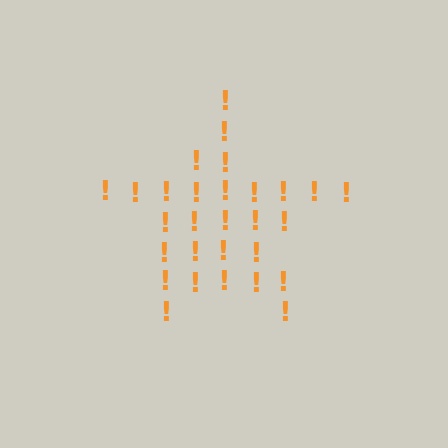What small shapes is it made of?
It is made of small exclamation marks.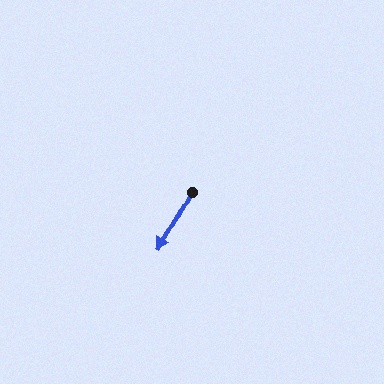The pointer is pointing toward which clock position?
Roughly 7 o'clock.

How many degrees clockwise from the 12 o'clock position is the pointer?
Approximately 210 degrees.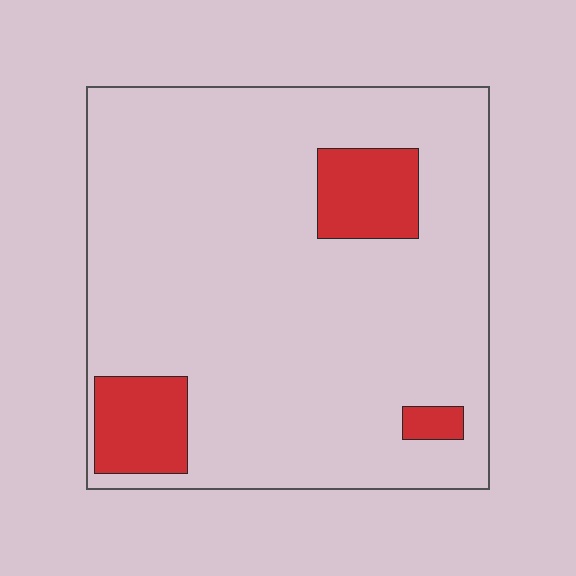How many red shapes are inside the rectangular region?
3.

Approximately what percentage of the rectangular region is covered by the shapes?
Approximately 15%.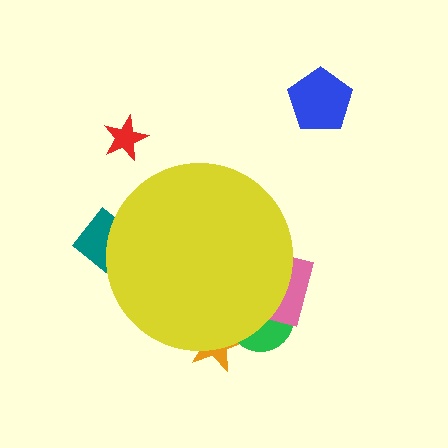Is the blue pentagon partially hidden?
No, the blue pentagon is fully visible.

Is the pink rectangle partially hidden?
Yes, the pink rectangle is partially hidden behind the yellow circle.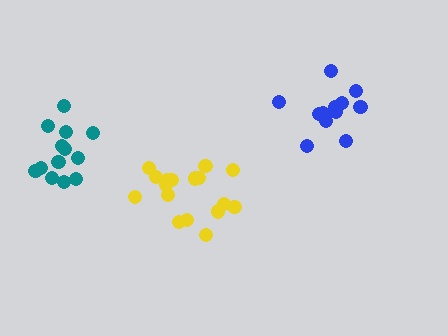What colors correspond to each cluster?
The clusters are colored: yellow, blue, teal.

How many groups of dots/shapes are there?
There are 3 groups.